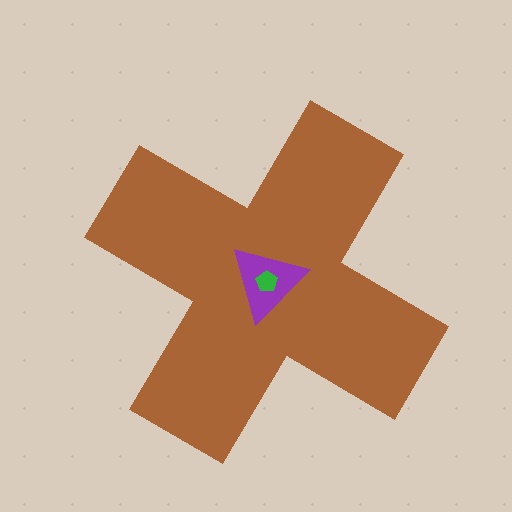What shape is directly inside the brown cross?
The purple triangle.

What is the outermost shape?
The brown cross.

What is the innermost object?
The green pentagon.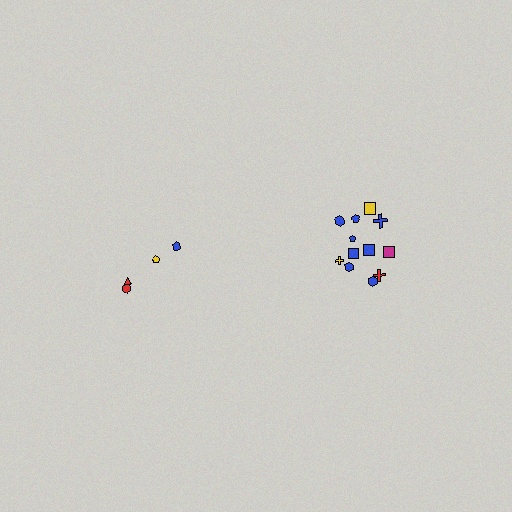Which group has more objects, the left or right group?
The right group.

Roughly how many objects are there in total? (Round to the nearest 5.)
Roughly 15 objects in total.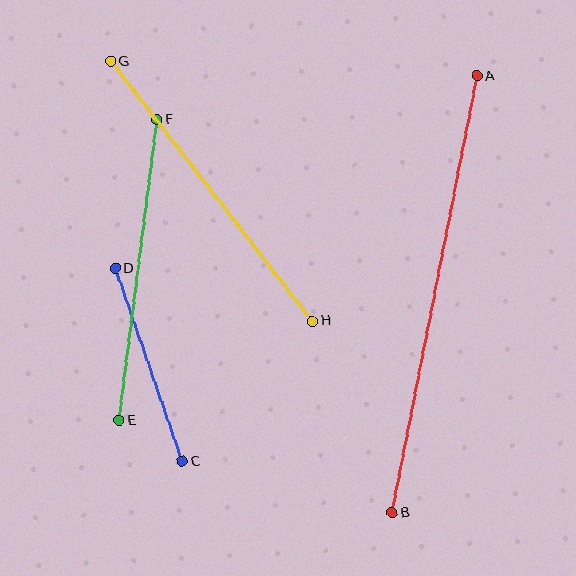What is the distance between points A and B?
The distance is approximately 445 pixels.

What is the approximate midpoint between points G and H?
The midpoint is at approximately (212, 191) pixels.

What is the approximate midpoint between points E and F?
The midpoint is at approximately (138, 270) pixels.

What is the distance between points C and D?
The distance is approximately 204 pixels.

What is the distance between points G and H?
The distance is approximately 329 pixels.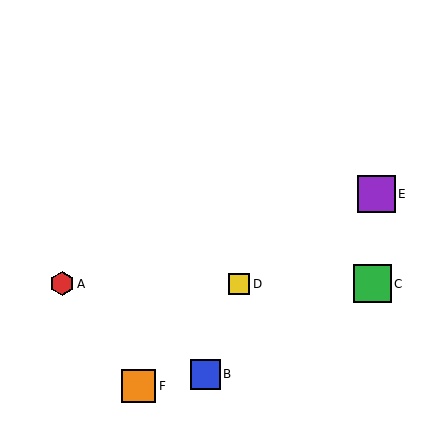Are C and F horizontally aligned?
No, C is at y≈284 and F is at y≈386.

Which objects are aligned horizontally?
Objects A, C, D are aligned horizontally.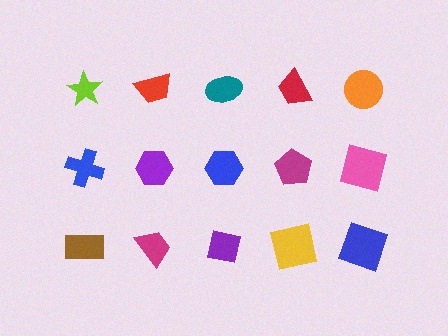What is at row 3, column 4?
A yellow square.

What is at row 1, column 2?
A red trapezoid.